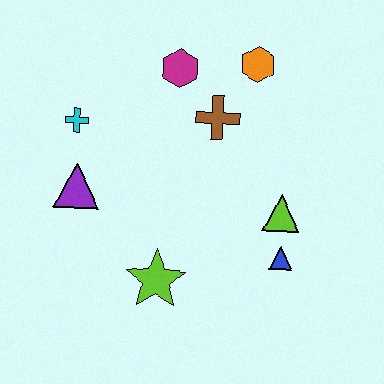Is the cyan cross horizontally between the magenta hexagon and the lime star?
No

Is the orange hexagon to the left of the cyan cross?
No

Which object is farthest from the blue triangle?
The cyan cross is farthest from the blue triangle.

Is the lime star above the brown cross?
No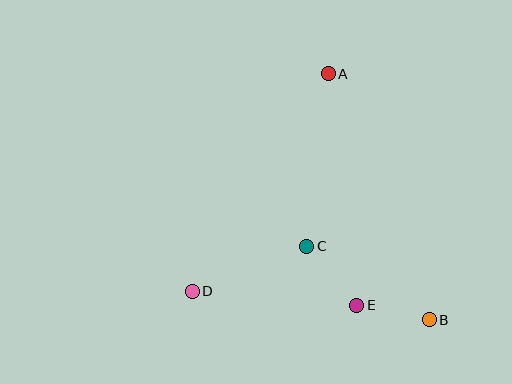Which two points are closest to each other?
Points B and E are closest to each other.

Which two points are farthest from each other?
Points A and B are farthest from each other.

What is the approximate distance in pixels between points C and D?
The distance between C and D is approximately 123 pixels.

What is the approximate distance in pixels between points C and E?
The distance between C and E is approximately 77 pixels.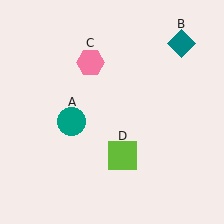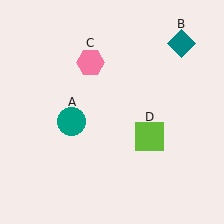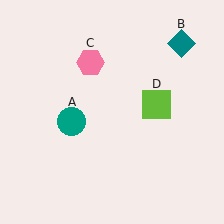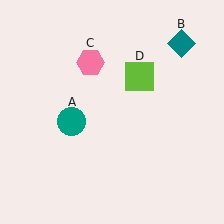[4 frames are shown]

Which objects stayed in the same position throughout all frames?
Teal circle (object A) and teal diamond (object B) and pink hexagon (object C) remained stationary.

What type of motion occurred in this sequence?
The lime square (object D) rotated counterclockwise around the center of the scene.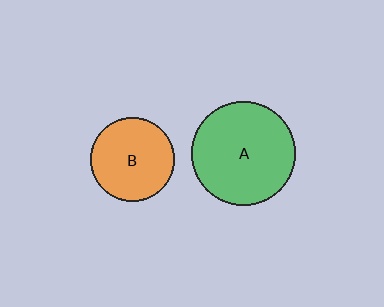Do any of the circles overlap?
No, none of the circles overlap.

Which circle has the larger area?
Circle A (green).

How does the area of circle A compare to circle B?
Approximately 1.5 times.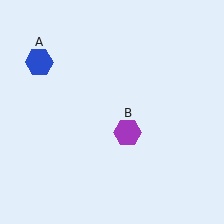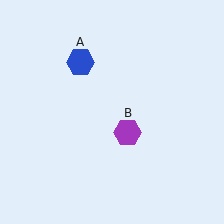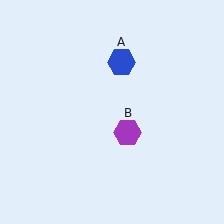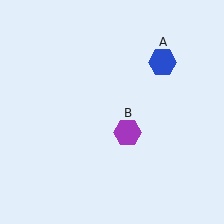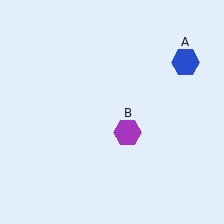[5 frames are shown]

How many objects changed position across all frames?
1 object changed position: blue hexagon (object A).